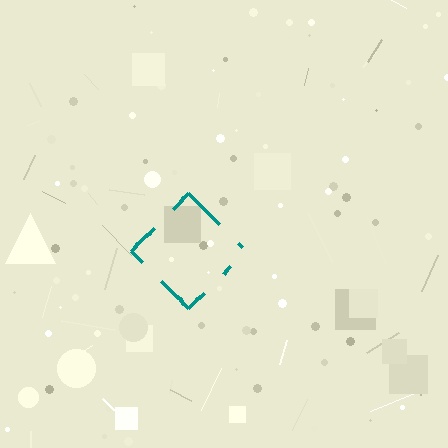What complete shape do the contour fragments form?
The contour fragments form a diamond.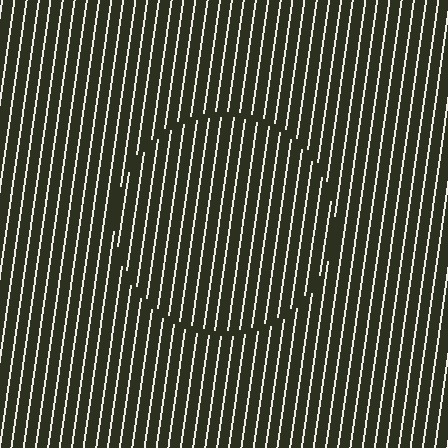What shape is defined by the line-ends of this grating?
An illusory circle. The interior of the shape contains the same grating, shifted by half a period — the contour is defined by the phase discontinuity where line-ends from the inner and outer gratings abut.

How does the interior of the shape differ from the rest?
The interior of the shape contains the same grating, shifted by half a period — the contour is defined by the phase discontinuity where line-ends from the inner and outer gratings abut.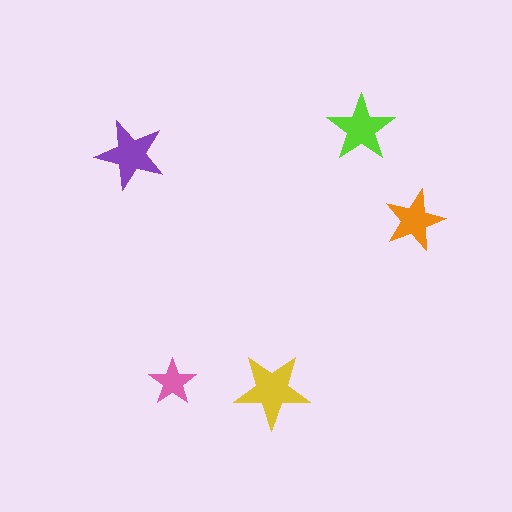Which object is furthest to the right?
The orange star is rightmost.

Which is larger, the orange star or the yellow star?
The yellow one.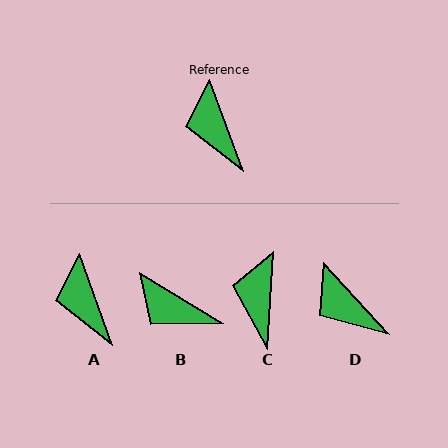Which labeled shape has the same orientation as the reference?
A.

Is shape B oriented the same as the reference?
No, it is off by about 39 degrees.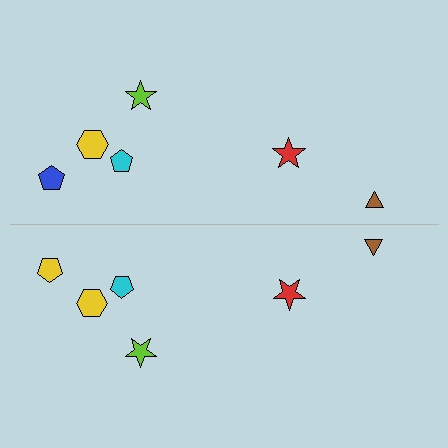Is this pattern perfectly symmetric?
No, the pattern is not perfectly symmetric. The yellow pentagon on the bottom side breaks the symmetry — its mirror counterpart is blue.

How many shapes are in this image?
There are 12 shapes in this image.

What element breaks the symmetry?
The yellow pentagon on the bottom side breaks the symmetry — its mirror counterpart is blue.